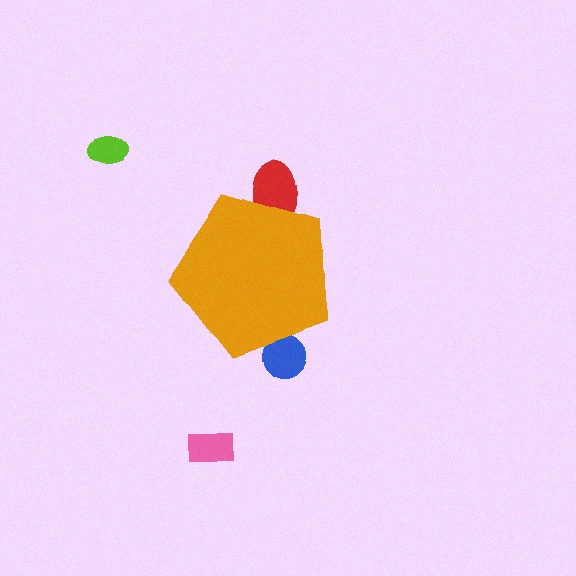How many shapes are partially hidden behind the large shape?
2 shapes are partially hidden.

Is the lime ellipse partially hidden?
No, the lime ellipse is fully visible.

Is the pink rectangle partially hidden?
No, the pink rectangle is fully visible.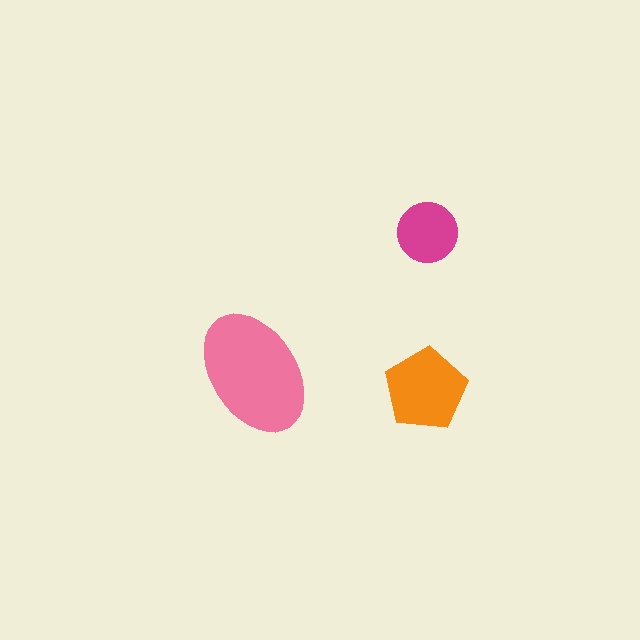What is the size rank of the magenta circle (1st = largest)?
3rd.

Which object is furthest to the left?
The pink ellipse is leftmost.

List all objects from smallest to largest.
The magenta circle, the orange pentagon, the pink ellipse.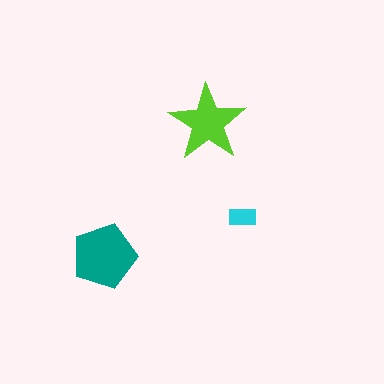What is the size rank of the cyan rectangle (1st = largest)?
3rd.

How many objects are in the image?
There are 3 objects in the image.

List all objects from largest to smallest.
The teal pentagon, the lime star, the cyan rectangle.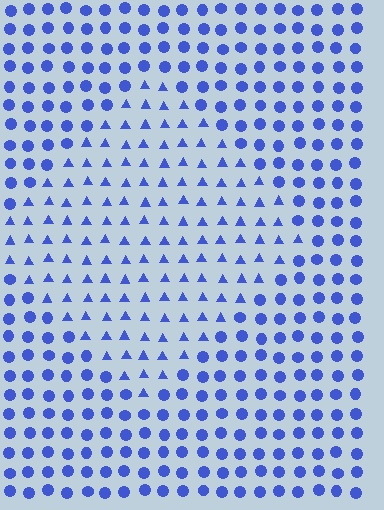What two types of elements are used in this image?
The image uses triangles inside the diamond region and circles outside it.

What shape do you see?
I see a diamond.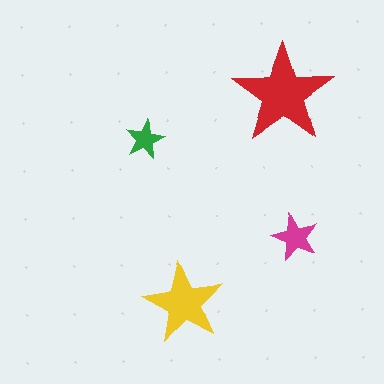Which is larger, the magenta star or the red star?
The red one.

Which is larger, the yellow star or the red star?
The red one.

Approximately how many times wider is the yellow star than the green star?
About 2 times wider.